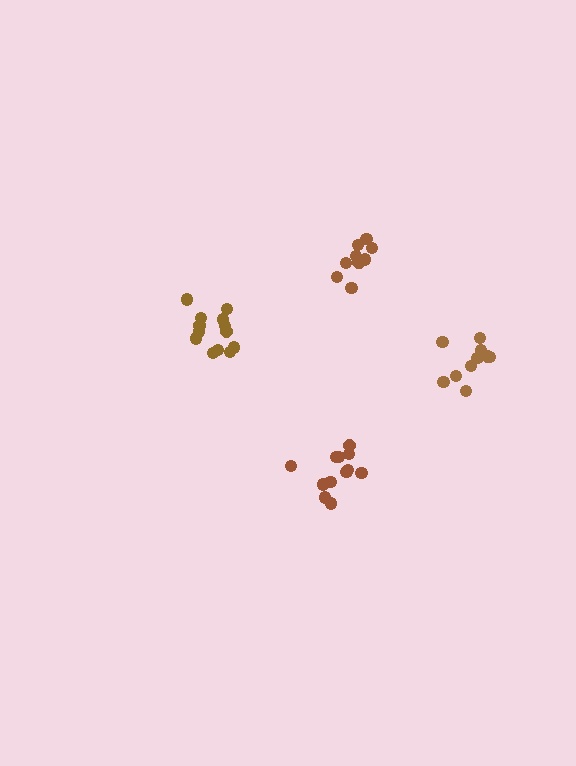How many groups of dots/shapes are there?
There are 4 groups.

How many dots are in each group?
Group 1: 10 dots, Group 2: 12 dots, Group 3: 13 dots, Group 4: 10 dots (45 total).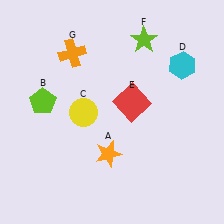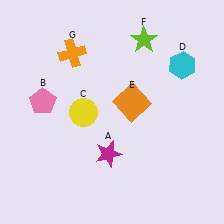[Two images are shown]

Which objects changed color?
A changed from orange to magenta. B changed from lime to pink. E changed from red to orange.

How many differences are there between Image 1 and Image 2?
There are 3 differences between the two images.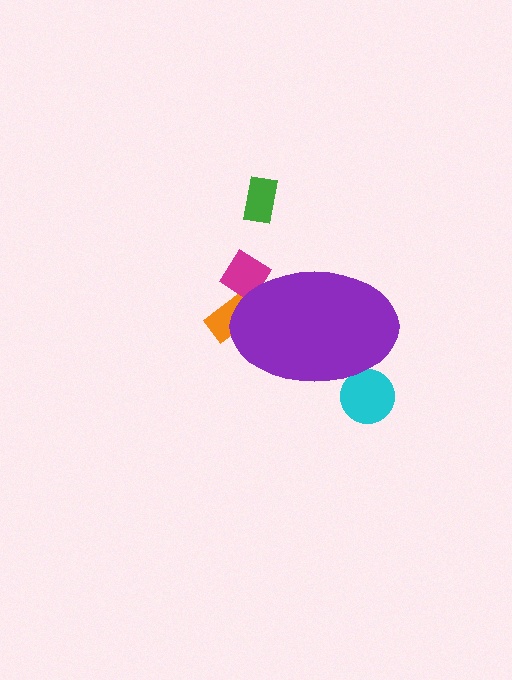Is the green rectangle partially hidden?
No, the green rectangle is fully visible.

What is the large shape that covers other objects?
A purple ellipse.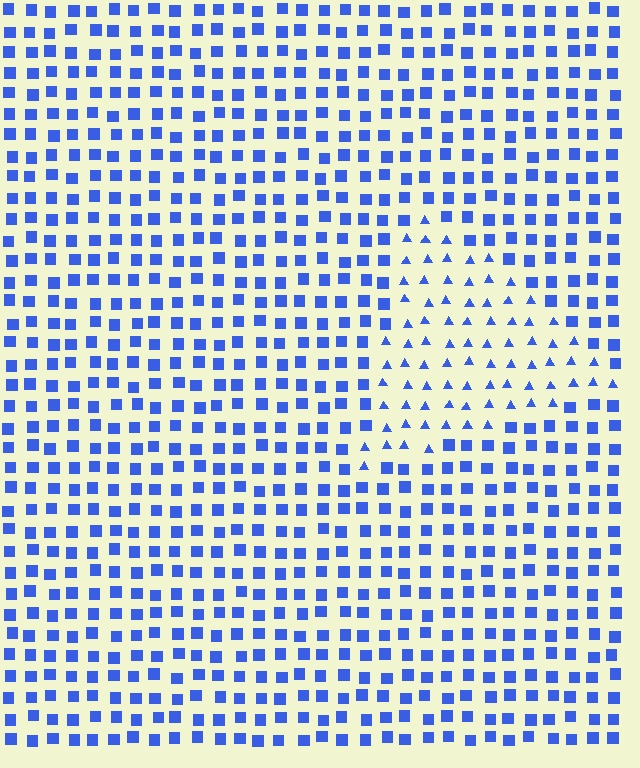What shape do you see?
I see a triangle.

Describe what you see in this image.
The image is filled with small blue elements arranged in a uniform grid. A triangle-shaped region contains triangles, while the surrounding area contains squares. The boundary is defined purely by the change in element shape.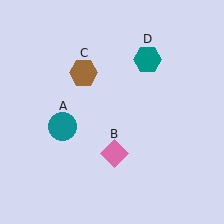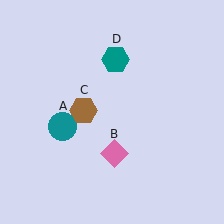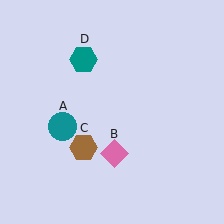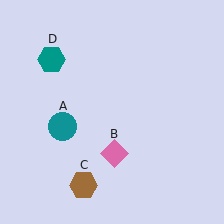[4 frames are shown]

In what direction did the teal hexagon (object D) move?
The teal hexagon (object D) moved left.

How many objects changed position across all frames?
2 objects changed position: brown hexagon (object C), teal hexagon (object D).